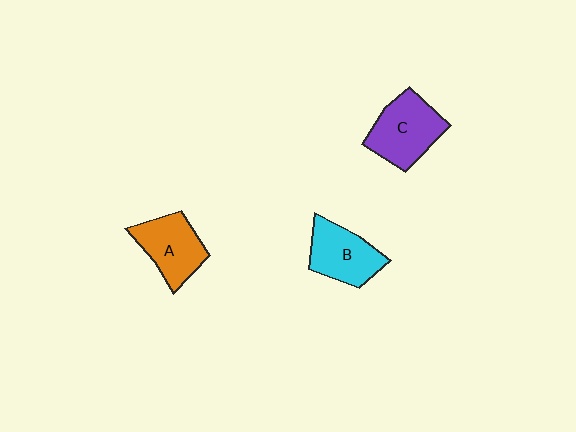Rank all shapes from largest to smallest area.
From largest to smallest: C (purple), B (cyan), A (orange).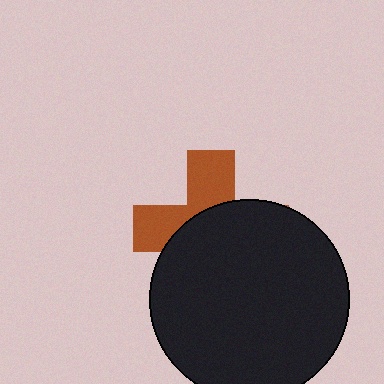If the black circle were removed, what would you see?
You would see the complete brown cross.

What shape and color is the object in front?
The object in front is a black circle.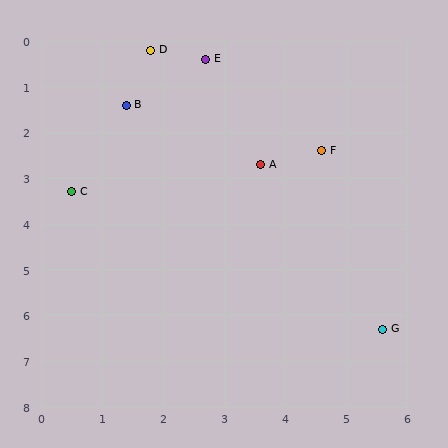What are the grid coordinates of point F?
Point F is at approximately (4.6, 2.4).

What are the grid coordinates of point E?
Point E is at approximately (2.7, 0.4).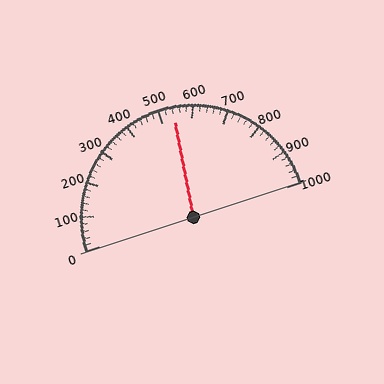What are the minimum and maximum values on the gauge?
The gauge ranges from 0 to 1000.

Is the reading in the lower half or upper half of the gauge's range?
The reading is in the upper half of the range (0 to 1000).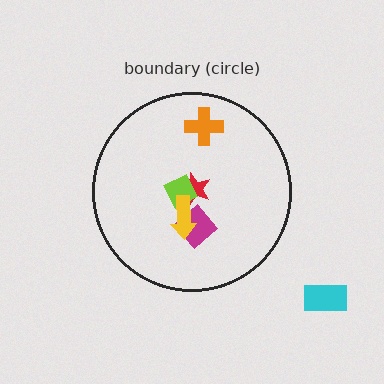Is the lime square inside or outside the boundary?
Inside.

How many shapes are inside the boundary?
5 inside, 1 outside.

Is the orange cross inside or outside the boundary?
Inside.